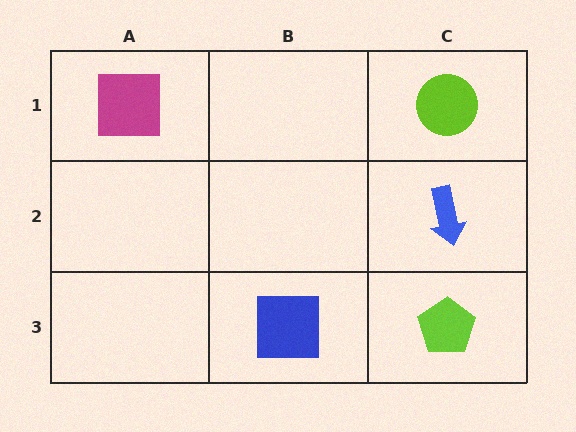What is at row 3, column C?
A lime pentagon.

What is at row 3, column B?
A blue square.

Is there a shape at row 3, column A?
No, that cell is empty.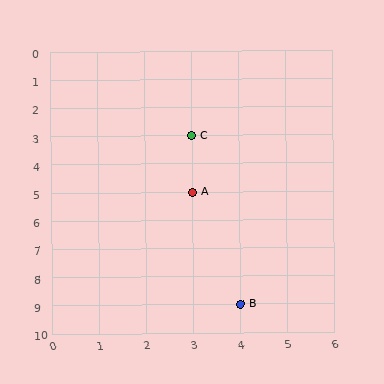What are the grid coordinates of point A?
Point A is at grid coordinates (3, 5).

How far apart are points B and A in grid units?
Points B and A are 1 column and 4 rows apart (about 4.1 grid units diagonally).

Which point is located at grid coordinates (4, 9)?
Point B is at (4, 9).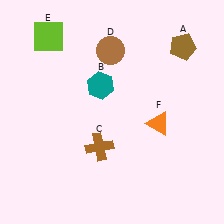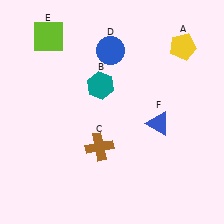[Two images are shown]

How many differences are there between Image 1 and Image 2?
There are 3 differences between the two images.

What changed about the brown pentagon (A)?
In Image 1, A is brown. In Image 2, it changed to yellow.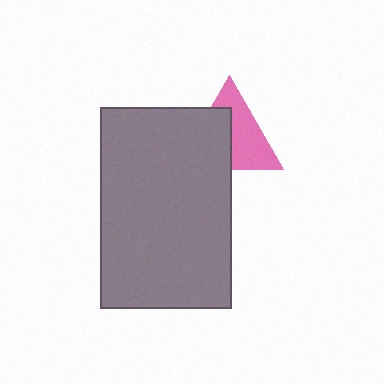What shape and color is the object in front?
The object in front is a gray rectangle.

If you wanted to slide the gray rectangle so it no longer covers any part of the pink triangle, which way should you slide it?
Slide it toward the lower-left — that is the most direct way to separate the two shapes.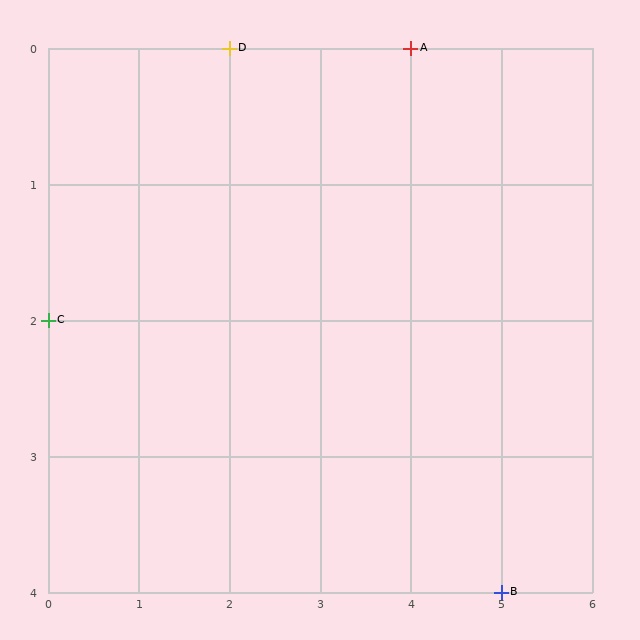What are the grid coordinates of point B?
Point B is at grid coordinates (5, 4).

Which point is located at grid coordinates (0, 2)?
Point C is at (0, 2).